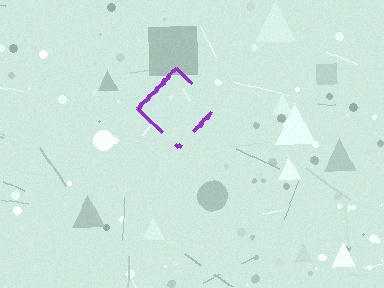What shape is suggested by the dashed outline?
The dashed outline suggests a diamond.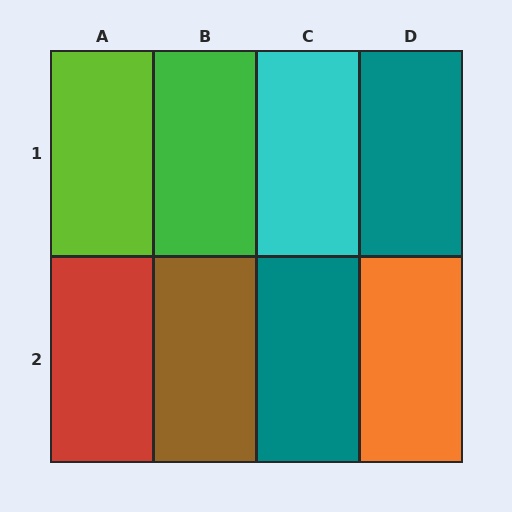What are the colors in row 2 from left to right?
Red, brown, teal, orange.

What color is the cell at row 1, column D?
Teal.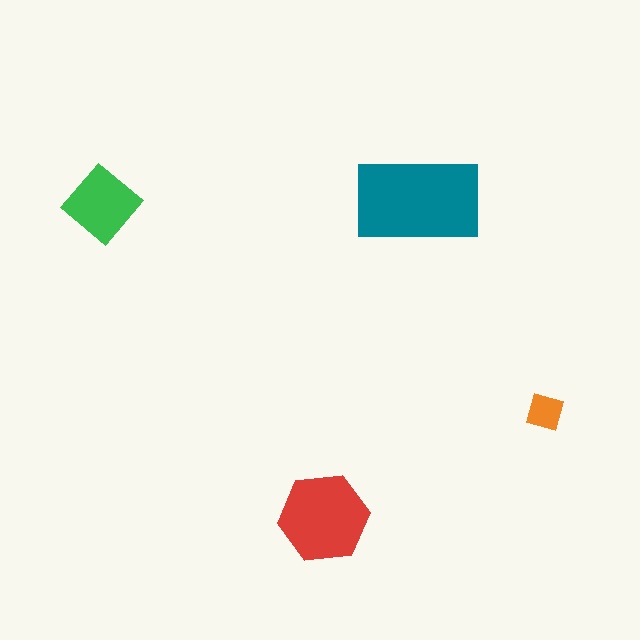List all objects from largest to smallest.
The teal rectangle, the red hexagon, the green diamond, the orange diamond.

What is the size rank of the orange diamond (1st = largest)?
4th.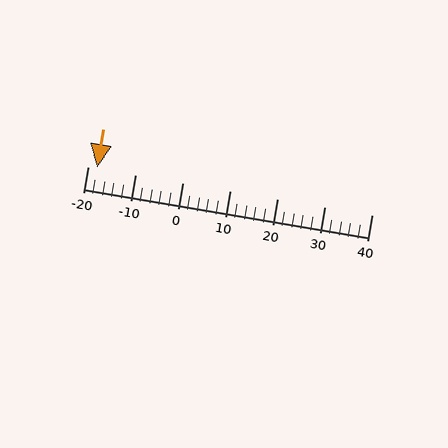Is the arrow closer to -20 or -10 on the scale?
The arrow is closer to -20.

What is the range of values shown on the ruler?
The ruler shows values from -20 to 40.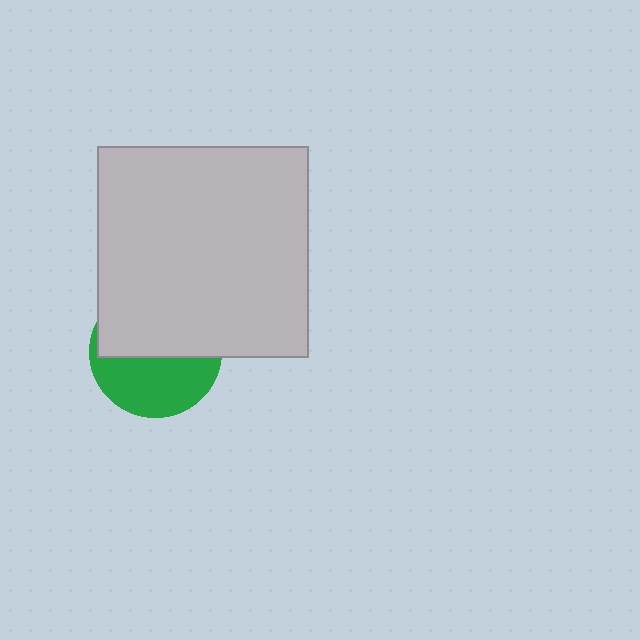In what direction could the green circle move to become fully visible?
The green circle could move down. That would shift it out from behind the light gray square entirely.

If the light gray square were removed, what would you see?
You would see the complete green circle.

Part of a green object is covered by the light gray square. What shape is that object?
It is a circle.